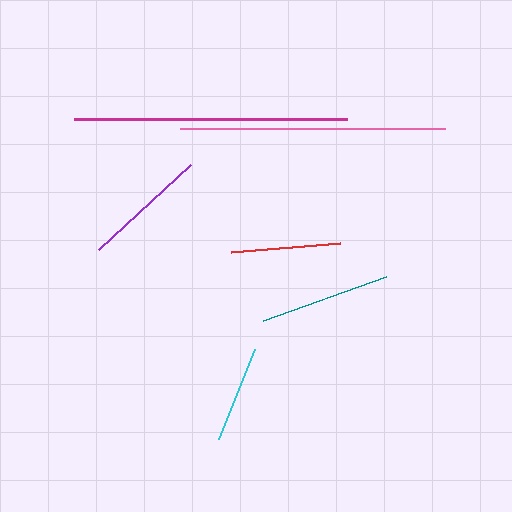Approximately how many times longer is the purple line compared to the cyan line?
The purple line is approximately 1.3 times the length of the cyan line.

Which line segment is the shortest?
The cyan line is the shortest at approximately 96 pixels.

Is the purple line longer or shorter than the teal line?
The teal line is longer than the purple line.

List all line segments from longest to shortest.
From longest to shortest: magenta, pink, teal, purple, red, cyan.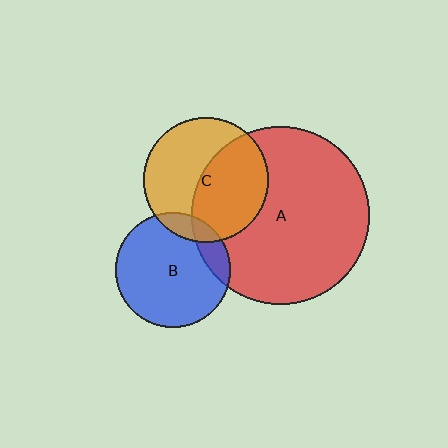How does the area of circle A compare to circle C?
Approximately 2.0 times.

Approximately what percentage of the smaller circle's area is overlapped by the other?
Approximately 15%.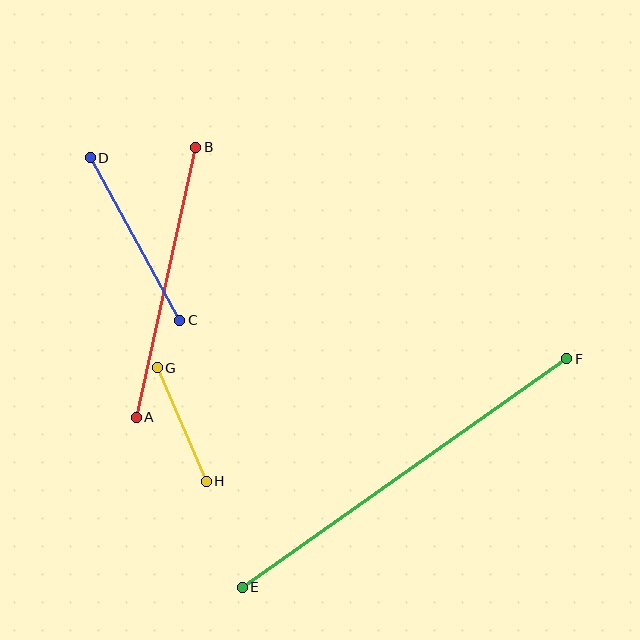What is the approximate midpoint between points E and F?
The midpoint is at approximately (404, 473) pixels.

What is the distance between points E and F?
The distance is approximately 397 pixels.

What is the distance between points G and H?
The distance is approximately 124 pixels.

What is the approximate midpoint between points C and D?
The midpoint is at approximately (135, 239) pixels.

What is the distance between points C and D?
The distance is approximately 185 pixels.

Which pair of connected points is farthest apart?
Points E and F are farthest apart.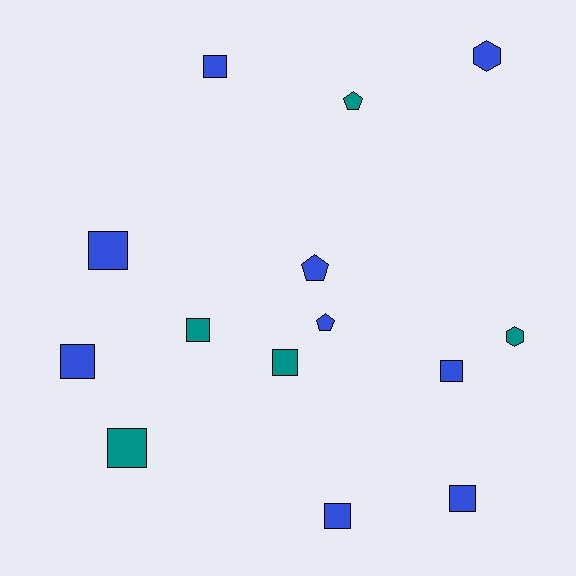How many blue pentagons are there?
There are 2 blue pentagons.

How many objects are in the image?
There are 14 objects.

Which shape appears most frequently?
Square, with 9 objects.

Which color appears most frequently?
Blue, with 9 objects.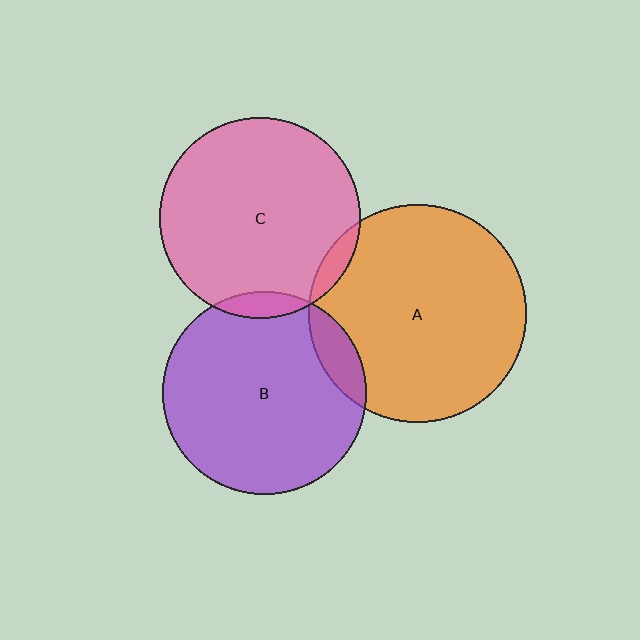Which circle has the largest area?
Circle A (orange).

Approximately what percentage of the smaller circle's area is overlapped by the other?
Approximately 5%.